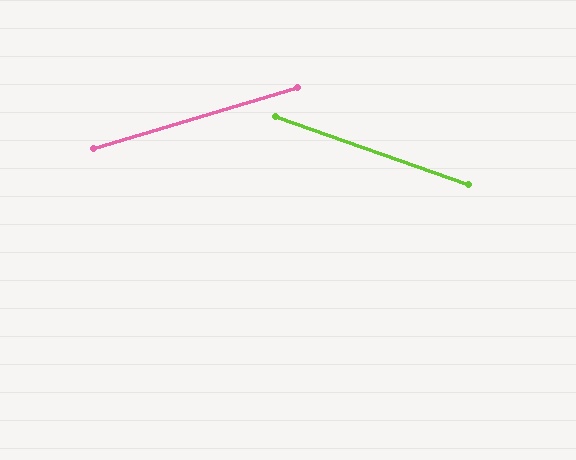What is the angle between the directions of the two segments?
Approximately 36 degrees.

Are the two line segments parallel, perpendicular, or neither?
Neither parallel nor perpendicular — they differ by about 36°.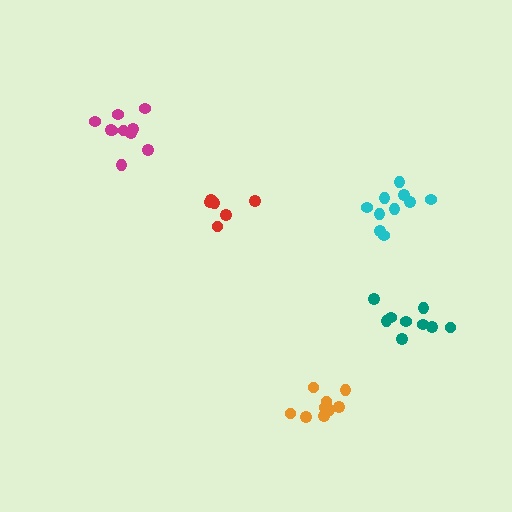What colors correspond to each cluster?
The clusters are colored: cyan, red, orange, teal, magenta.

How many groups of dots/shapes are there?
There are 5 groups.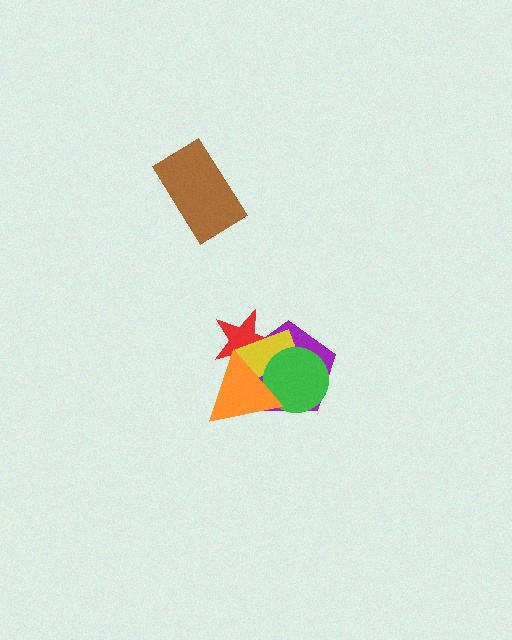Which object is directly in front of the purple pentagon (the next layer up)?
The yellow rectangle is directly in front of the purple pentagon.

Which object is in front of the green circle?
The orange triangle is in front of the green circle.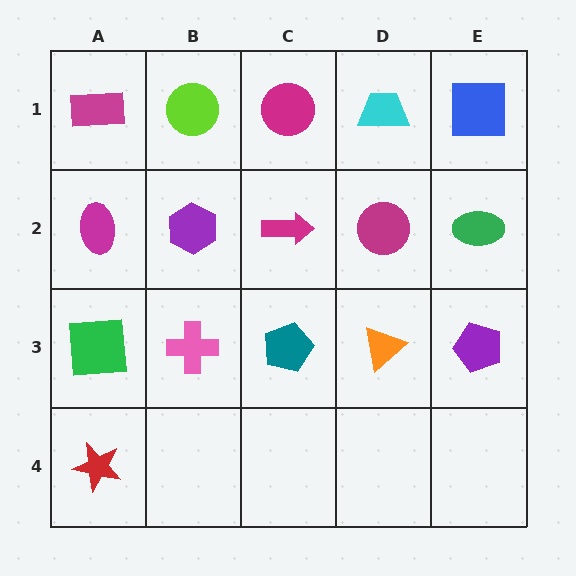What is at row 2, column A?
A magenta ellipse.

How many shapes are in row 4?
1 shape.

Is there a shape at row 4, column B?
No, that cell is empty.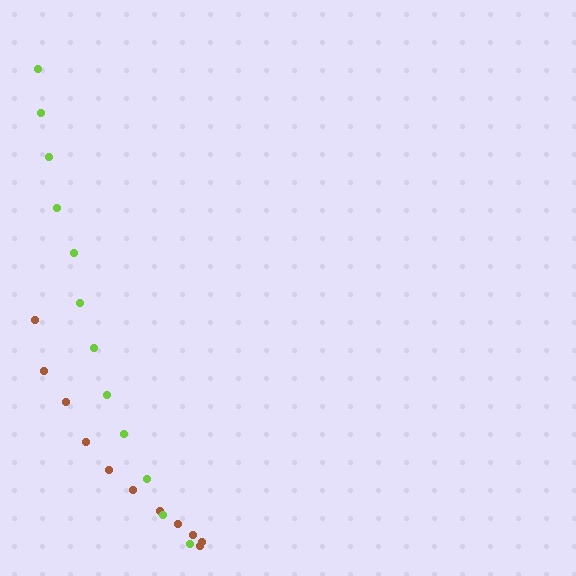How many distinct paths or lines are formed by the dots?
There are 2 distinct paths.